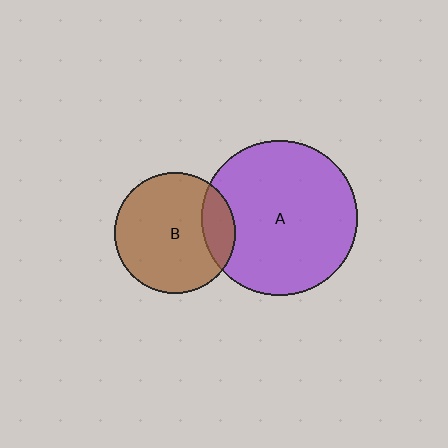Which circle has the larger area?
Circle A (purple).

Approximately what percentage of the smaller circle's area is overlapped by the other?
Approximately 15%.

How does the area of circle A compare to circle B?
Approximately 1.7 times.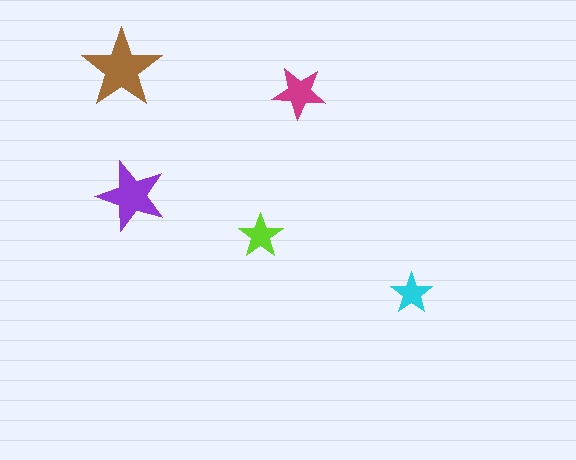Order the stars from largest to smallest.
the brown one, the purple one, the magenta one, the lime one, the cyan one.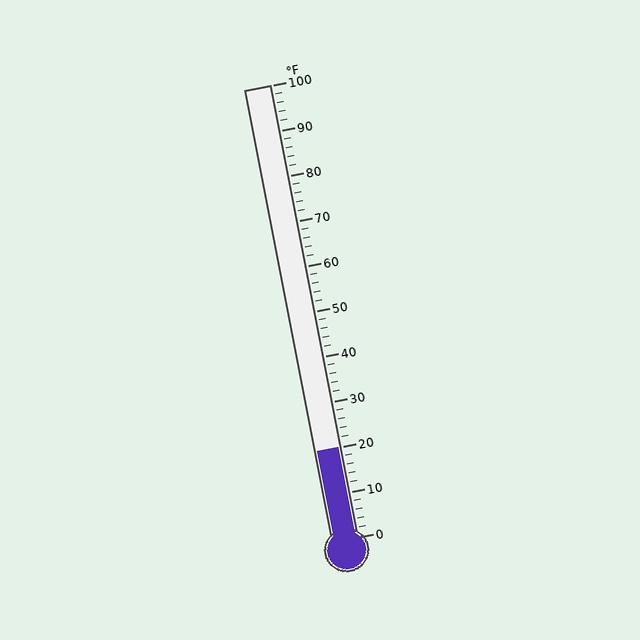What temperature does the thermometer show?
The thermometer shows approximately 20°F.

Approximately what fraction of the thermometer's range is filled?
The thermometer is filled to approximately 20% of its range.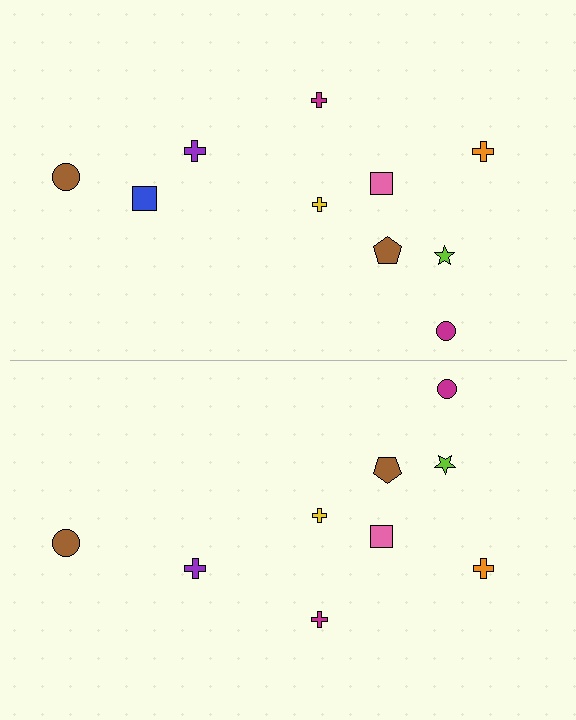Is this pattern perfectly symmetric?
No, the pattern is not perfectly symmetric. A blue square is missing from the bottom side.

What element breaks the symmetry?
A blue square is missing from the bottom side.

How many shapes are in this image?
There are 19 shapes in this image.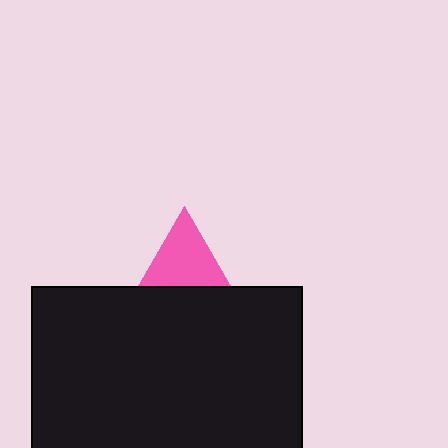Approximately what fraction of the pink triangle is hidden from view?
Roughly 54% of the pink triangle is hidden behind the black rectangle.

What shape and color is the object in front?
The object in front is a black rectangle.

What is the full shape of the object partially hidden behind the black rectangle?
The partially hidden object is a pink triangle.